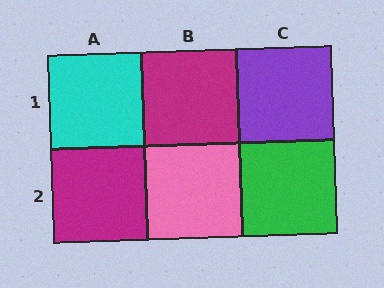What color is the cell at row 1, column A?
Cyan.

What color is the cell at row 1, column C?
Purple.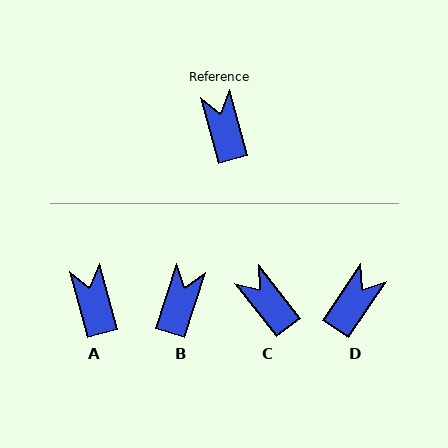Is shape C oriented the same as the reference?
No, it is off by about 22 degrees.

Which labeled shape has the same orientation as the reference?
A.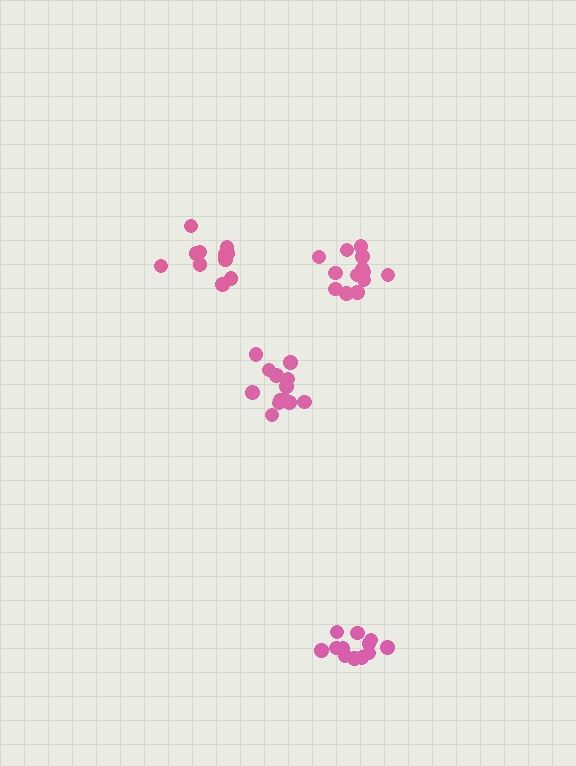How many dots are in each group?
Group 1: 13 dots, Group 2: 13 dots, Group 3: 12 dots, Group 4: 11 dots (49 total).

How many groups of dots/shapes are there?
There are 4 groups.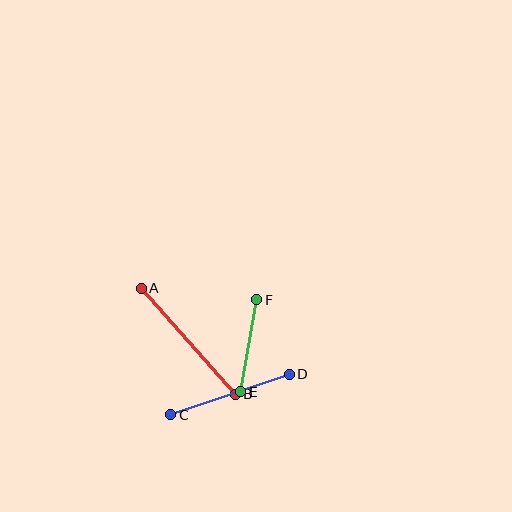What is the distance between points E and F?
The distance is approximately 94 pixels.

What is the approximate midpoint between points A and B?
The midpoint is at approximately (188, 341) pixels.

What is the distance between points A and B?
The distance is approximately 141 pixels.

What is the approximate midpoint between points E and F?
The midpoint is at approximately (249, 346) pixels.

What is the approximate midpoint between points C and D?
The midpoint is at approximately (230, 395) pixels.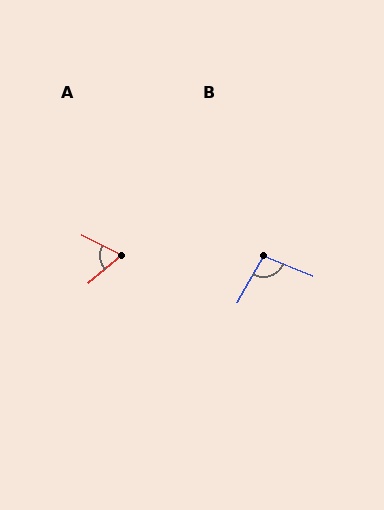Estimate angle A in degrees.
Approximately 66 degrees.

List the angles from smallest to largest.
A (66°), B (96°).